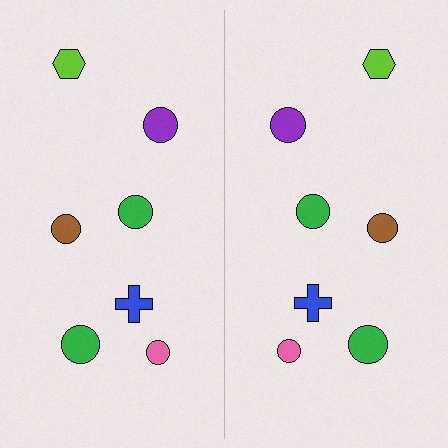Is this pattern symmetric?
Yes, this pattern has bilateral (reflection) symmetry.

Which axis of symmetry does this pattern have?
The pattern has a vertical axis of symmetry running through the center of the image.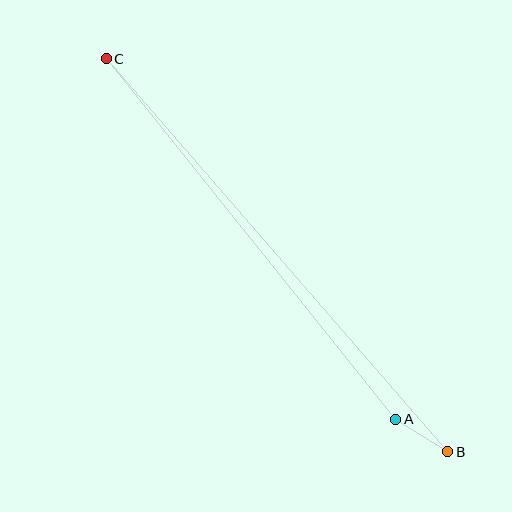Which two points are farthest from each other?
Points B and C are farthest from each other.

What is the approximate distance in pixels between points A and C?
The distance between A and C is approximately 462 pixels.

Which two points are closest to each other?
Points A and B are closest to each other.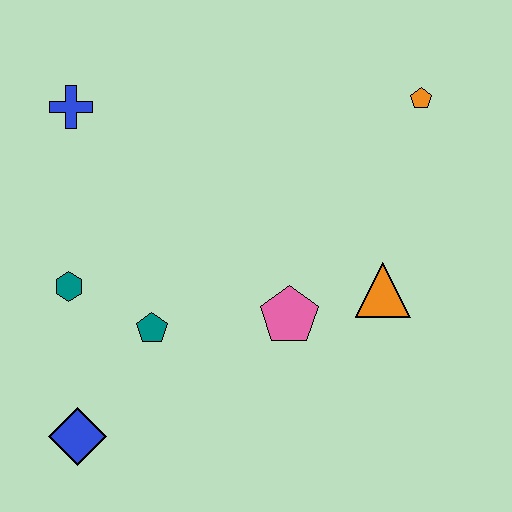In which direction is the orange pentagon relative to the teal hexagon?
The orange pentagon is to the right of the teal hexagon.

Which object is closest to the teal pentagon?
The teal hexagon is closest to the teal pentagon.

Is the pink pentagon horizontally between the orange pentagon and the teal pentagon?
Yes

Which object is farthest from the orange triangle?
The blue cross is farthest from the orange triangle.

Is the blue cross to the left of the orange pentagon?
Yes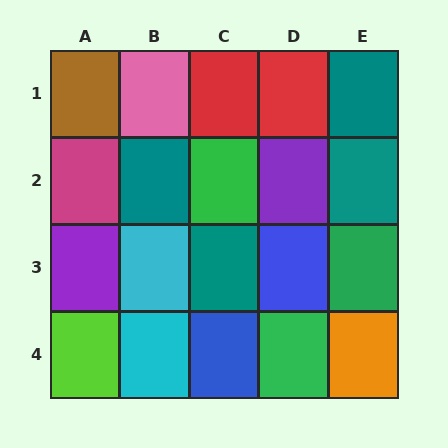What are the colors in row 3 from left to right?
Purple, cyan, teal, blue, green.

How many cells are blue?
2 cells are blue.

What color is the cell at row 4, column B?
Cyan.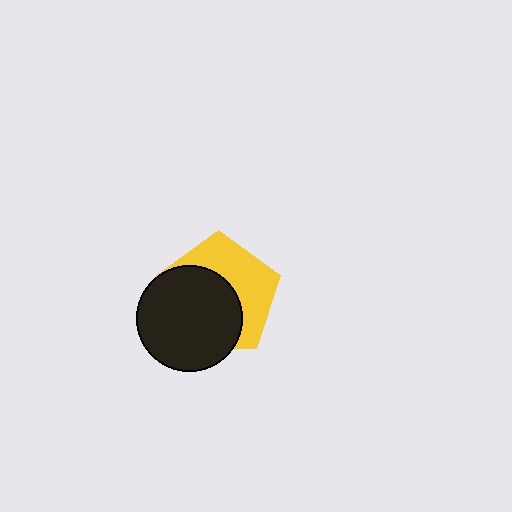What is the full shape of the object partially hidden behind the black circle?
The partially hidden object is a yellow pentagon.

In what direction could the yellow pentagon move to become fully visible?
The yellow pentagon could move toward the upper-right. That would shift it out from behind the black circle entirely.